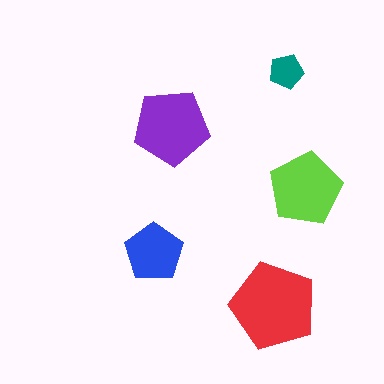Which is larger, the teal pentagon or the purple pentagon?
The purple one.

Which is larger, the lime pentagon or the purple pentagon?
The purple one.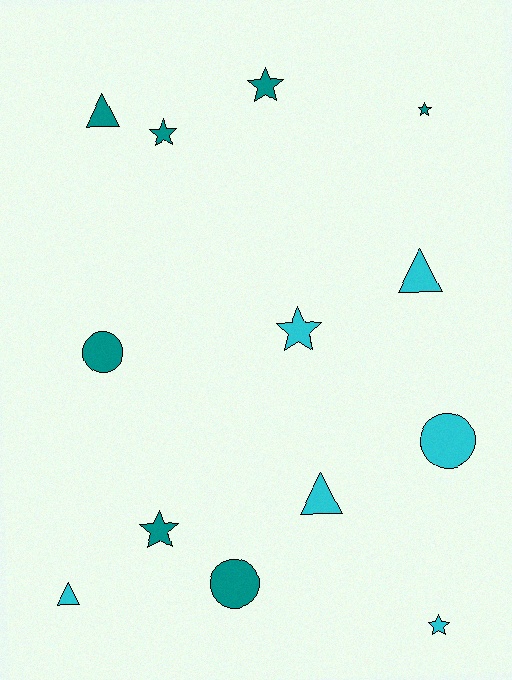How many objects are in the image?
There are 13 objects.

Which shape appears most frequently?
Star, with 6 objects.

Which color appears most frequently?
Teal, with 7 objects.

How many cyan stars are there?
There are 2 cyan stars.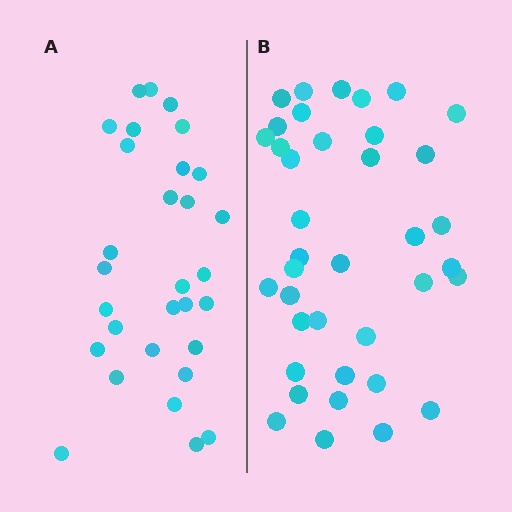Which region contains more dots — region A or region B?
Region B (the right region) has more dots.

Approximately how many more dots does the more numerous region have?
Region B has roughly 8 or so more dots than region A.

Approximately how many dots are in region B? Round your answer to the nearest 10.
About 40 dots. (The exact count is 38, which rounds to 40.)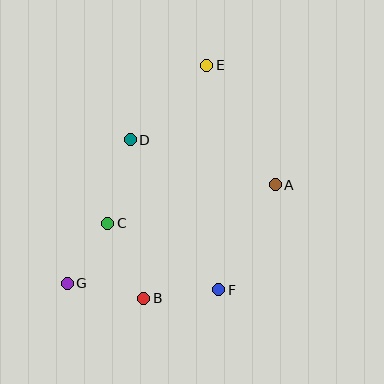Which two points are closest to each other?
Points C and G are closest to each other.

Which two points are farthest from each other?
Points E and G are farthest from each other.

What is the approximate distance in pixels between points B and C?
The distance between B and C is approximately 83 pixels.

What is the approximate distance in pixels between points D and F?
The distance between D and F is approximately 175 pixels.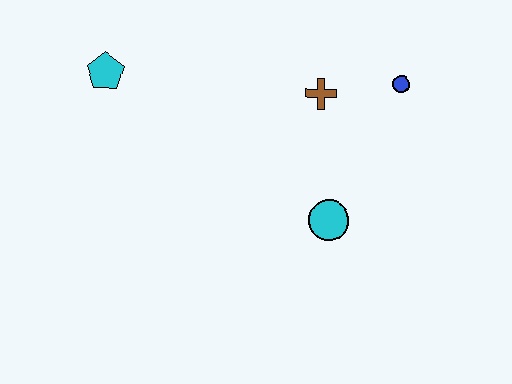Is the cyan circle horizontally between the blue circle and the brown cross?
Yes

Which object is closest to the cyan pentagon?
The brown cross is closest to the cyan pentagon.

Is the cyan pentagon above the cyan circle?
Yes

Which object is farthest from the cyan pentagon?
The blue circle is farthest from the cyan pentagon.